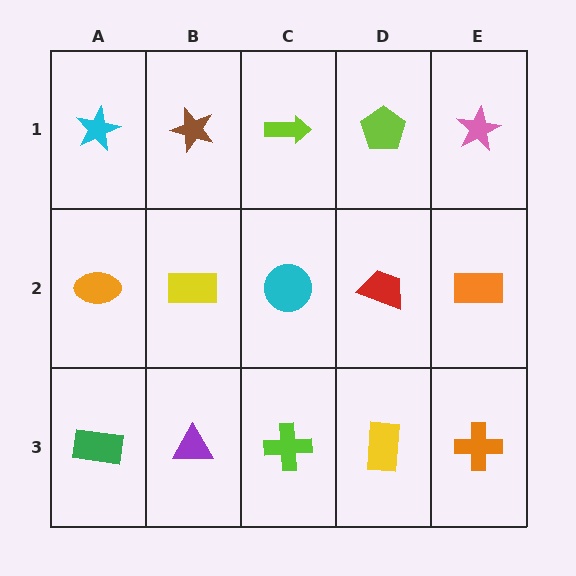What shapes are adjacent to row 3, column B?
A yellow rectangle (row 2, column B), a green rectangle (row 3, column A), a lime cross (row 3, column C).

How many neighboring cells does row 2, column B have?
4.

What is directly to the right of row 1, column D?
A pink star.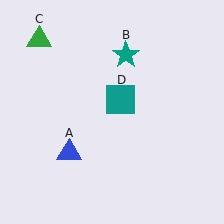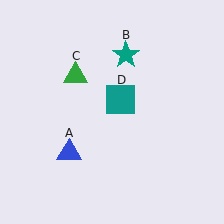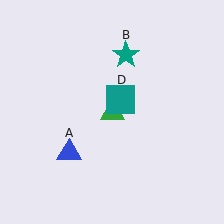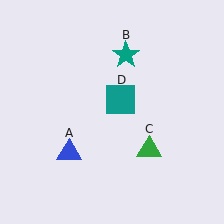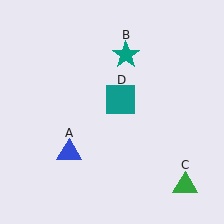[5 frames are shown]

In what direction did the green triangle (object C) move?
The green triangle (object C) moved down and to the right.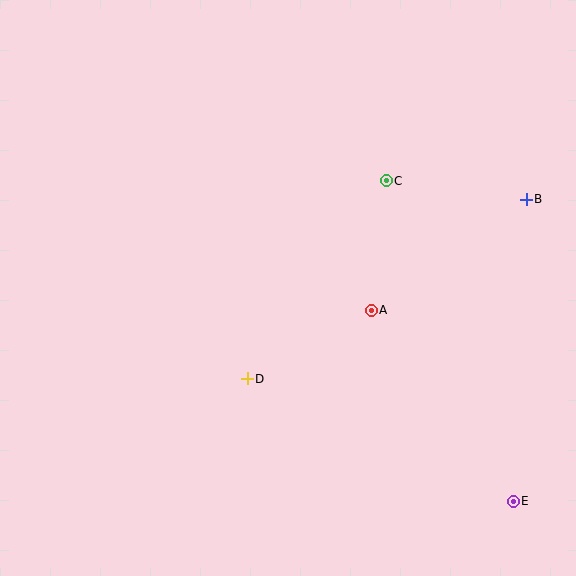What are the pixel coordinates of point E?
Point E is at (513, 501).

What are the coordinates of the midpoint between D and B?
The midpoint between D and B is at (387, 289).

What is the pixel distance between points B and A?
The distance between B and A is 191 pixels.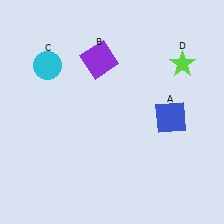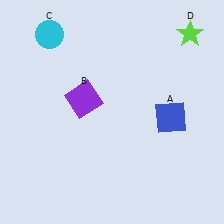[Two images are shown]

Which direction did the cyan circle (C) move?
The cyan circle (C) moved up.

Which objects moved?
The objects that moved are: the purple square (B), the cyan circle (C), the lime star (D).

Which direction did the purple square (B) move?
The purple square (B) moved down.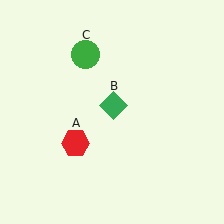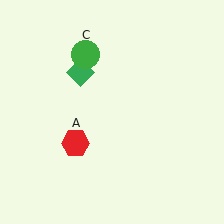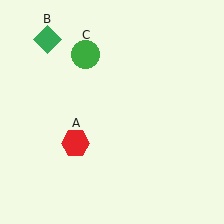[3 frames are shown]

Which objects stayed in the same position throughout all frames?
Red hexagon (object A) and green circle (object C) remained stationary.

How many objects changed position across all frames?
1 object changed position: green diamond (object B).